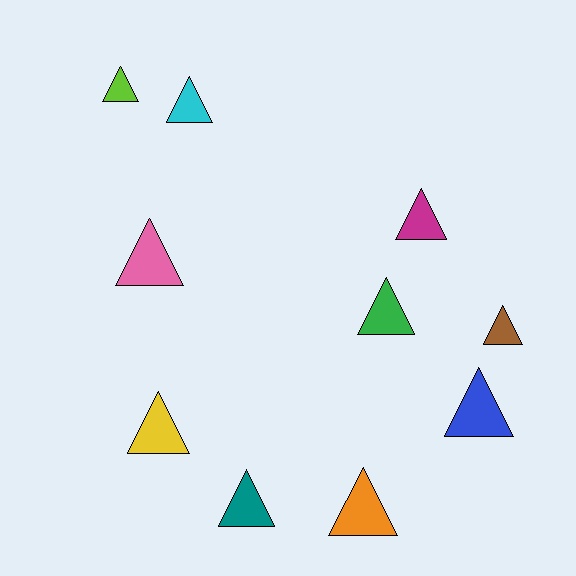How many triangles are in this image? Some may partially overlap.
There are 10 triangles.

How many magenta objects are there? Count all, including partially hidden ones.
There is 1 magenta object.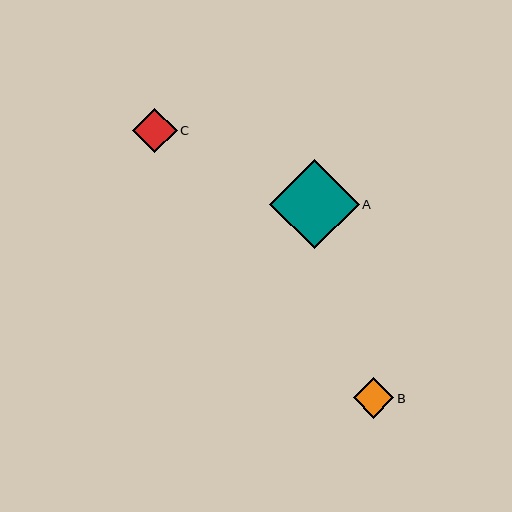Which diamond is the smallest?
Diamond B is the smallest with a size of approximately 41 pixels.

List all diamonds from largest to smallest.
From largest to smallest: A, C, B.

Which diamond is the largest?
Diamond A is the largest with a size of approximately 89 pixels.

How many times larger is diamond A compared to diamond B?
Diamond A is approximately 2.2 times the size of diamond B.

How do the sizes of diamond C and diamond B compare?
Diamond C and diamond B are approximately the same size.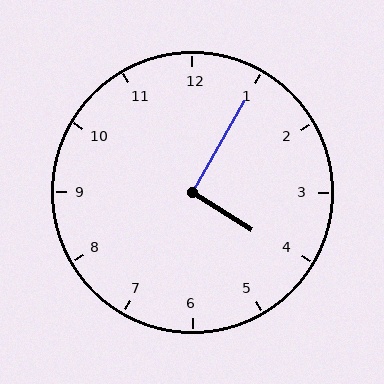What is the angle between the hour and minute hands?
Approximately 92 degrees.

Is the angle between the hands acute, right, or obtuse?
It is right.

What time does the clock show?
4:05.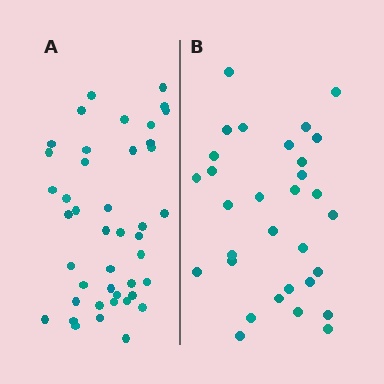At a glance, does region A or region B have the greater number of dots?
Region A (the left region) has more dots.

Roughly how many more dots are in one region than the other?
Region A has roughly 12 or so more dots than region B.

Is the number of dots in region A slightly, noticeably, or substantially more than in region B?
Region A has noticeably more, but not dramatically so. The ratio is roughly 1.4 to 1.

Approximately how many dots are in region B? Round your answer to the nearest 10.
About 30 dots. (The exact count is 31, which rounds to 30.)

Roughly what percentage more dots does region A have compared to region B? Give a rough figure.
About 40% more.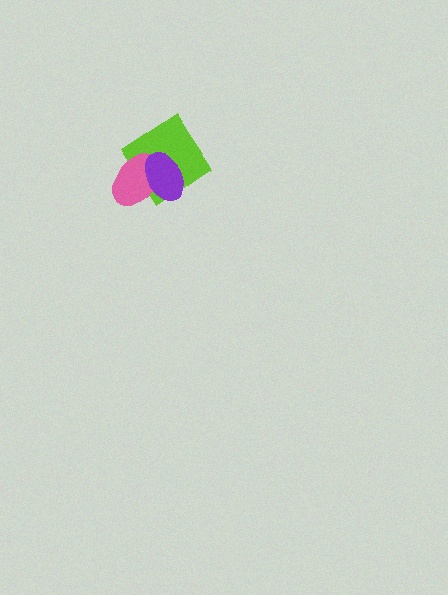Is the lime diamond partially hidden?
Yes, it is partially covered by another shape.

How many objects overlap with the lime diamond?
2 objects overlap with the lime diamond.